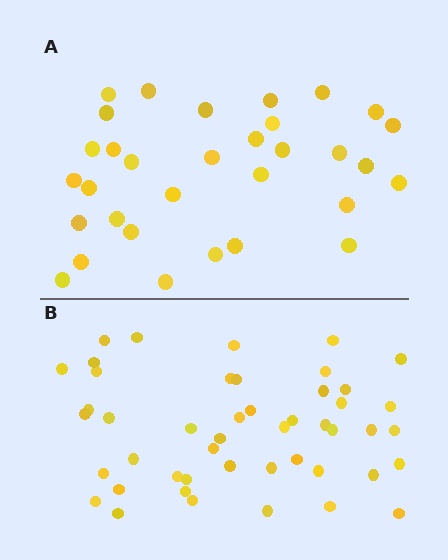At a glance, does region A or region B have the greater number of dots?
Region B (the bottom region) has more dots.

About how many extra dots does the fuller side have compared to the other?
Region B has approximately 15 more dots than region A.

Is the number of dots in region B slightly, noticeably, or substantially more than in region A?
Region B has substantially more. The ratio is roughly 1.5 to 1.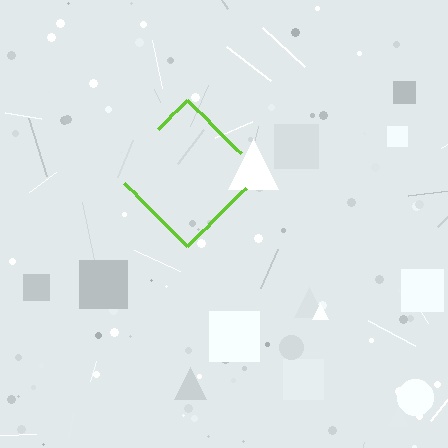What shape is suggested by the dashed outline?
The dashed outline suggests a diamond.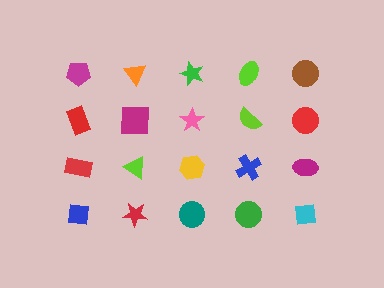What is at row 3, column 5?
A magenta ellipse.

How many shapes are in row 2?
5 shapes.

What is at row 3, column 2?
A lime triangle.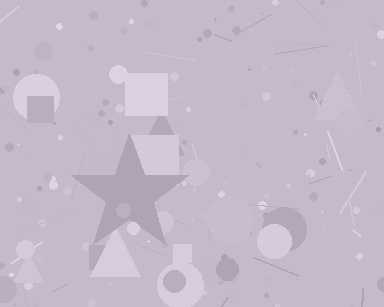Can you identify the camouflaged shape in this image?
The camouflaged shape is a star.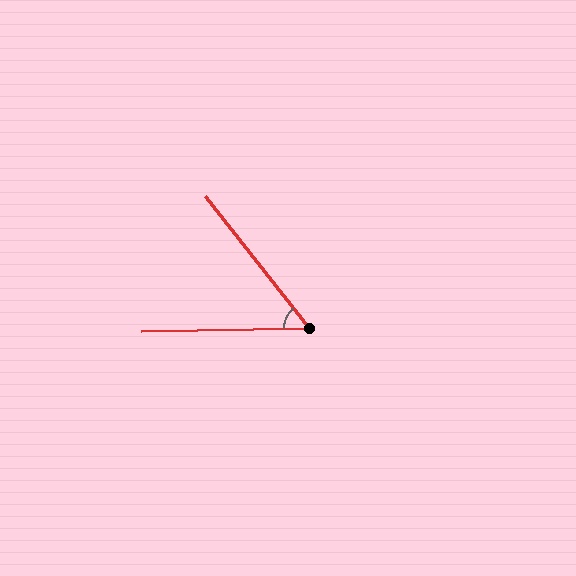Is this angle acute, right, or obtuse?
It is acute.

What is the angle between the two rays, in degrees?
Approximately 53 degrees.